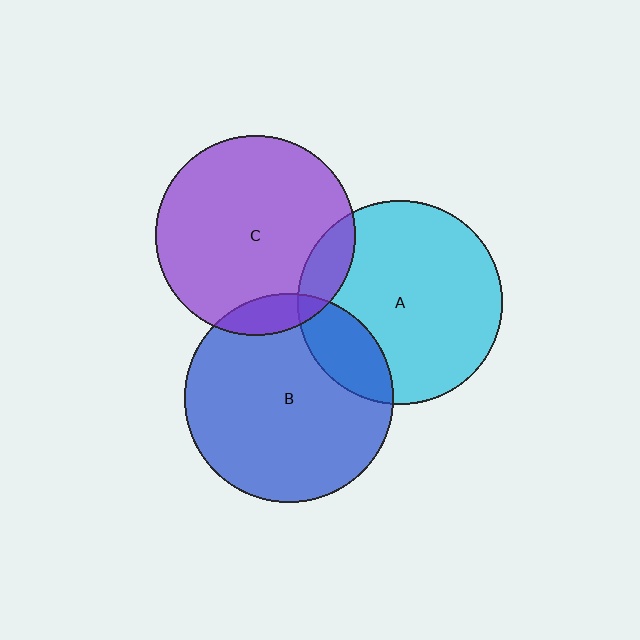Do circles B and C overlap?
Yes.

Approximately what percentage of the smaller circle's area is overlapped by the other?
Approximately 10%.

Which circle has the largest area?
Circle B (blue).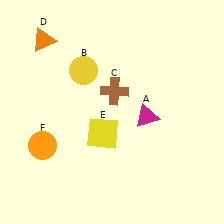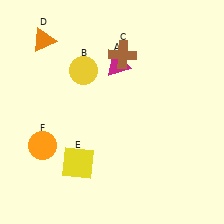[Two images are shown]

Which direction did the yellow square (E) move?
The yellow square (E) moved down.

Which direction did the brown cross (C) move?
The brown cross (C) moved up.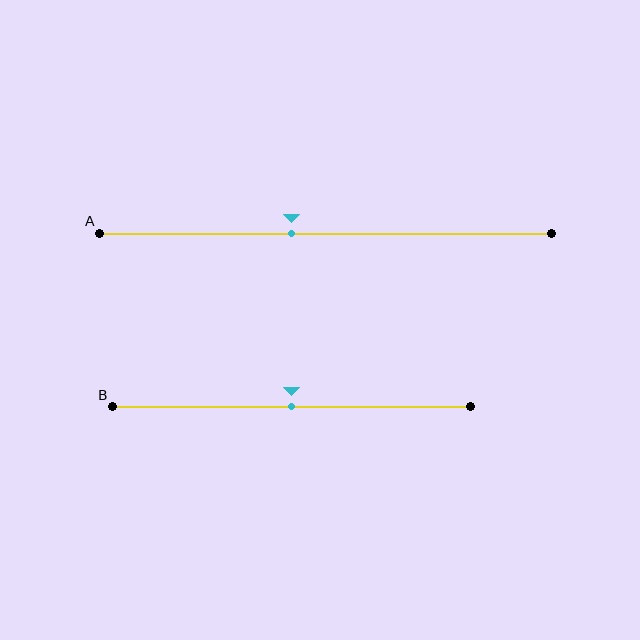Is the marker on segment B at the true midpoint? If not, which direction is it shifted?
Yes, the marker on segment B is at the true midpoint.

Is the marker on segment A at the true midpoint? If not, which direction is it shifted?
No, the marker on segment A is shifted to the left by about 8% of the segment length.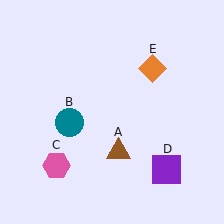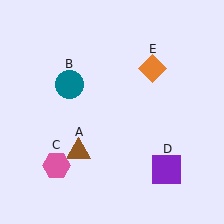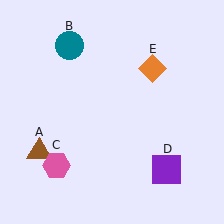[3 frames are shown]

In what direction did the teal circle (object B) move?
The teal circle (object B) moved up.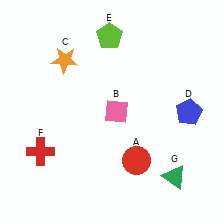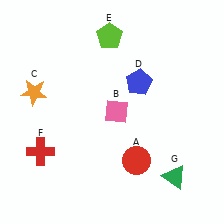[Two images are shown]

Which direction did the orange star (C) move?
The orange star (C) moved down.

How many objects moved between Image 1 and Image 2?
2 objects moved between the two images.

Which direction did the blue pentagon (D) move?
The blue pentagon (D) moved left.